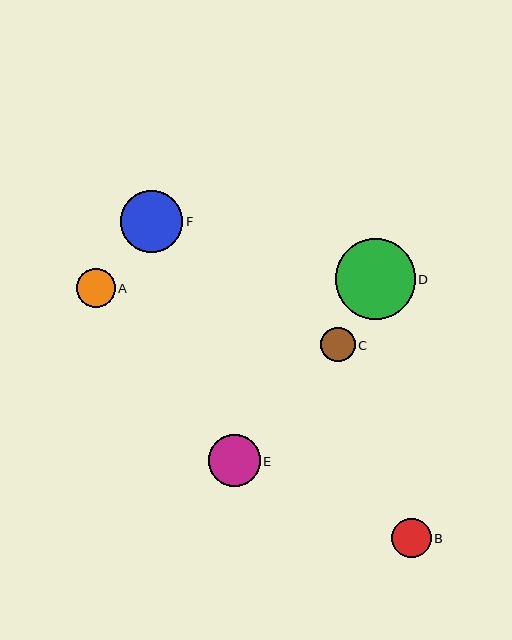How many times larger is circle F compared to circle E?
Circle F is approximately 1.2 times the size of circle E.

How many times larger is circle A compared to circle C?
Circle A is approximately 1.1 times the size of circle C.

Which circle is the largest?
Circle D is the largest with a size of approximately 80 pixels.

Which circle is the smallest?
Circle C is the smallest with a size of approximately 34 pixels.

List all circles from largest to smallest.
From largest to smallest: D, F, E, B, A, C.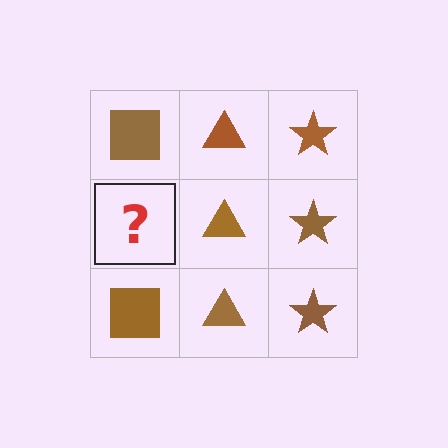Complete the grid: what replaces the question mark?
The question mark should be replaced with a brown square.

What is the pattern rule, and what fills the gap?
The rule is that each column has a consistent shape. The gap should be filled with a brown square.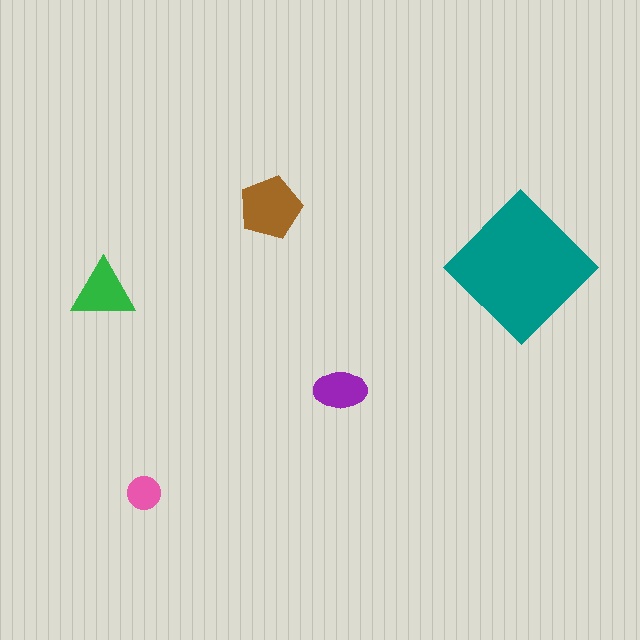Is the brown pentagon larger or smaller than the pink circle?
Larger.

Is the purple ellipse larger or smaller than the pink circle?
Larger.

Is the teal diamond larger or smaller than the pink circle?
Larger.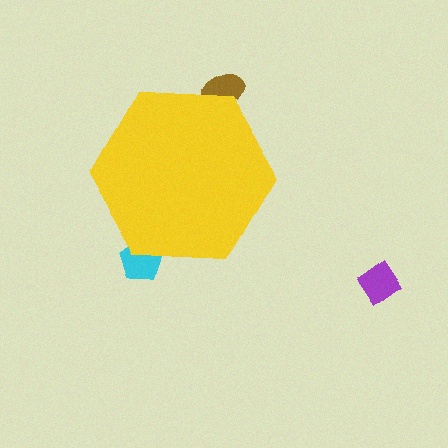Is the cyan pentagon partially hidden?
Yes, the cyan pentagon is partially hidden behind the yellow hexagon.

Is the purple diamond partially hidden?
No, the purple diamond is fully visible.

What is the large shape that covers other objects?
A yellow hexagon.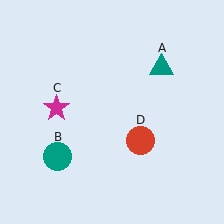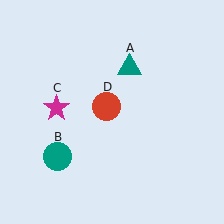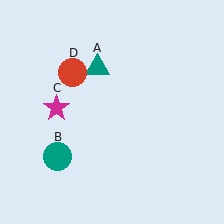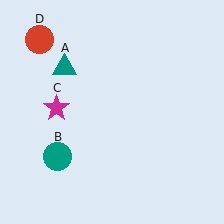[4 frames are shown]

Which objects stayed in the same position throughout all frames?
Teal circle (object B) and magenta star (object C) remained stationary.